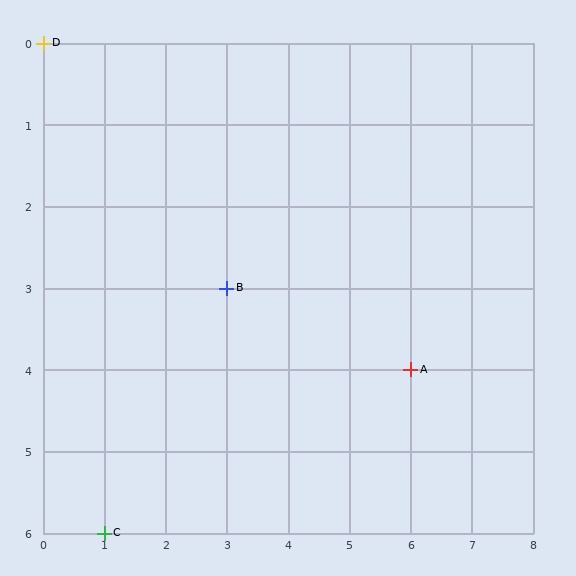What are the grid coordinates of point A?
Point A is at grid coordinates (6, 4).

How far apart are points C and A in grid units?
Points C and A are 5 columns and 2 rows apart (about 5.4 grid units diagonally).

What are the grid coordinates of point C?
Point C is at grid coordinates (1, 6).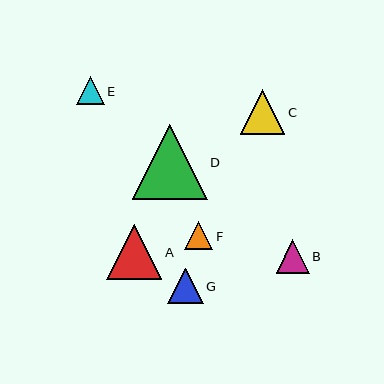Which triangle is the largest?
Triangle D is the largest with a size of approximately 75 pixels.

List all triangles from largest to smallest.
From largest to smallest: D, A, C, G, B, F, E.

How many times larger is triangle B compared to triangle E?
Triangle B is approximately 1.2 times the size of triangle E.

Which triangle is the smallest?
Triangle E is the smallest with a size of approximately 28 pixels.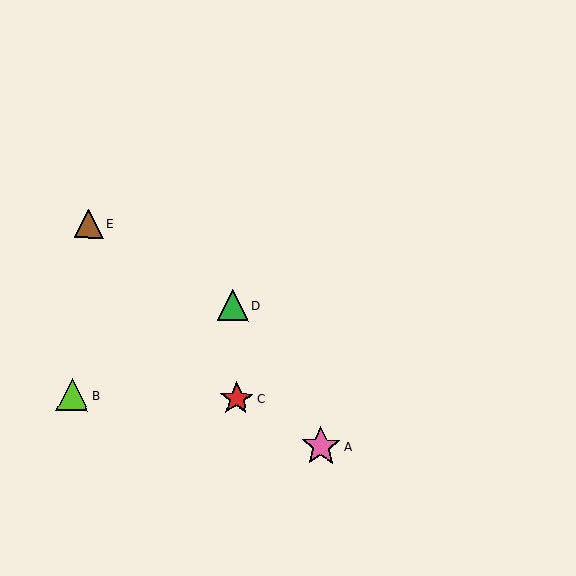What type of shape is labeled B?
Shape B is a lime triangle.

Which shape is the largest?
The pink star (labeled A) is the largest.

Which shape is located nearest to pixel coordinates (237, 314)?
The green triangle (labeled D) at (232, 305) is nearest to that location.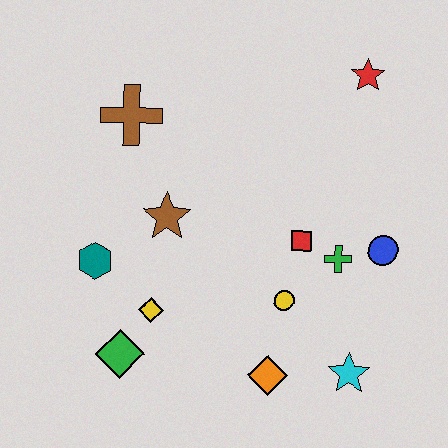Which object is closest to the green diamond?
The yellow diamond is closest to the green diamond.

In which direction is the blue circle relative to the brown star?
The blue circle is to the right of the brown star.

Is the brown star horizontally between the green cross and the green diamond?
Yes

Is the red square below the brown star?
Yes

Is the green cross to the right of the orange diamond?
Yes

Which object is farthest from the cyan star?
The brown cross is farthest from the cyan star.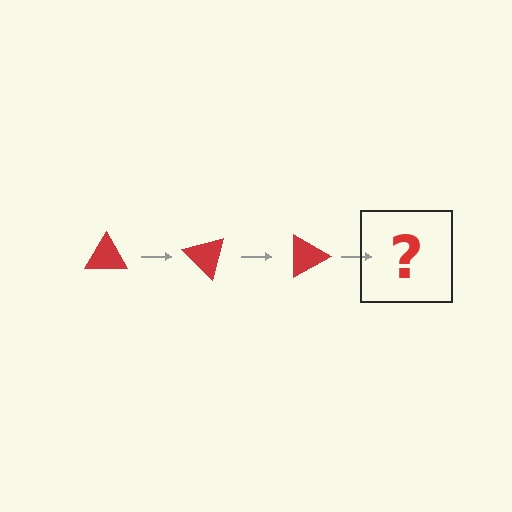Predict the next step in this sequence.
The next step is a red triangle rotated 135 degrees.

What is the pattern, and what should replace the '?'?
The pattern is that the triangle rotates 45 degrees each step. The '?' should be a red triangle rotated 135 degrees.